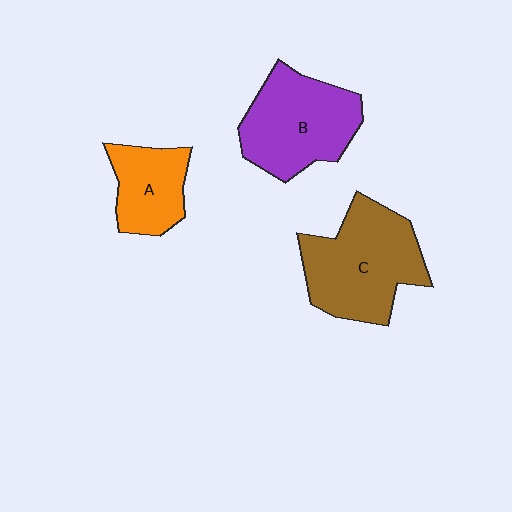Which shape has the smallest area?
Shape A (orange).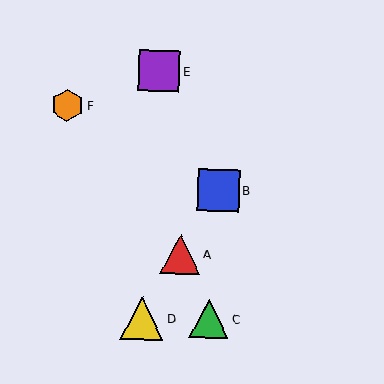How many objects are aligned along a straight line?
3 objects (A, B, D) are aligned along a straight line.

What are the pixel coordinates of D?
Object D is at (142, 319).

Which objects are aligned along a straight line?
Objects A, B, D are aligned along a straight line.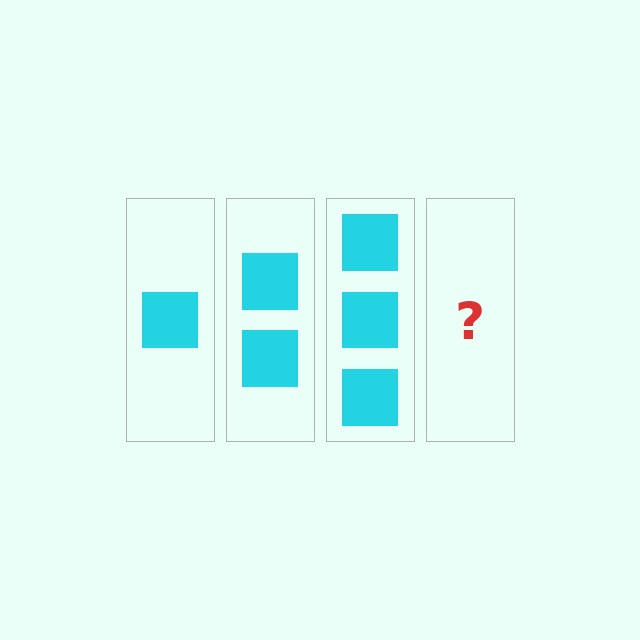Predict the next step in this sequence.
The next step is 4 squares.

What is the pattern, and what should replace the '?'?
The pattern is that each step adds one more square. The '?' should be 4 squares.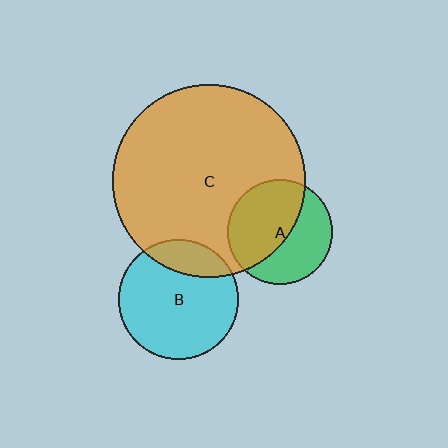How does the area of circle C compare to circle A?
Approximately 3.3 times.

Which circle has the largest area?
Circle C (orange).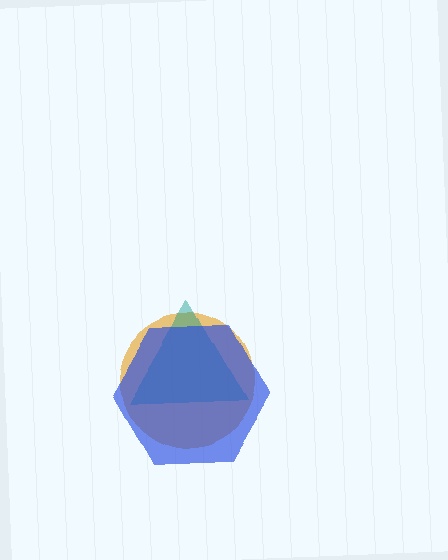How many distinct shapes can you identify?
There are 3 distinct shapes: an orange circle, a teal triangle, a blue hexagon.